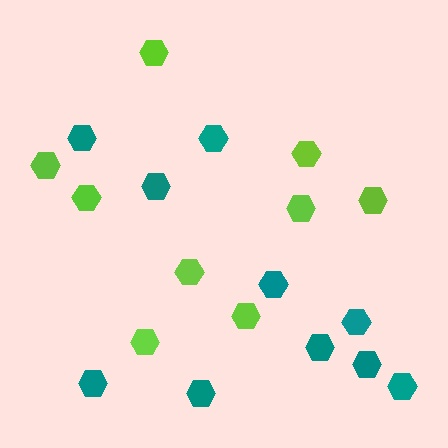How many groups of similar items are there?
There are 2 groups: one group of lime hexagons (9) and one group of teal hexagons (10).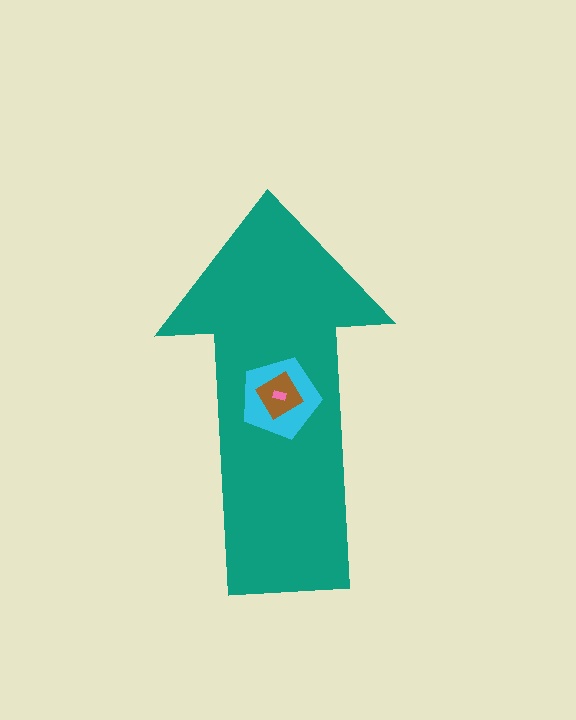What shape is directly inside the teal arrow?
The cyan pentagon.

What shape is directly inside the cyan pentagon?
The brown diamond.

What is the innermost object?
The pink rectangle.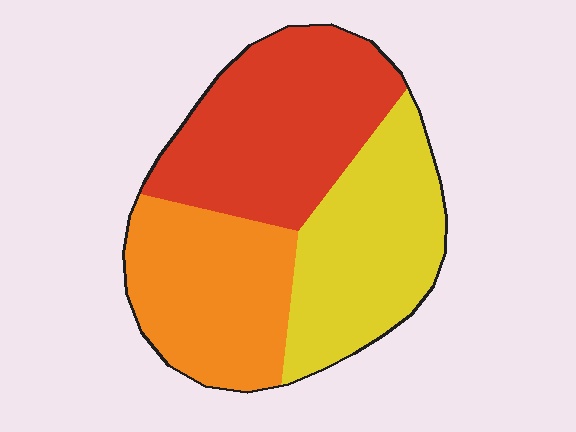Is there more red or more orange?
Red.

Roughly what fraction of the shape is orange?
Orange takes up between a quarter and a half of the shape.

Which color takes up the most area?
Red, at roughly 40%.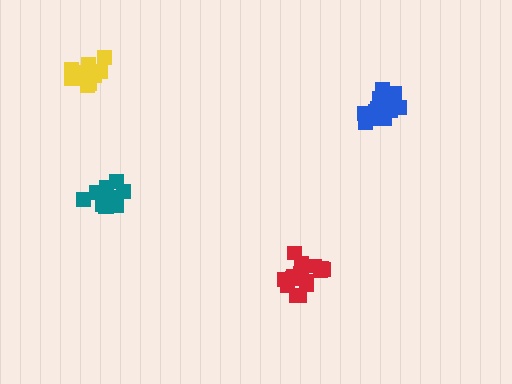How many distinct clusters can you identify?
There are 4 distinct clusters.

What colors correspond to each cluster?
The clusters are colored: teal, red, blue, yellow.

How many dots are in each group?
Group 1: 12 dots, Group 2: 16 dots, Group 3: 16 dots, Group 4: 14 dots (58 total).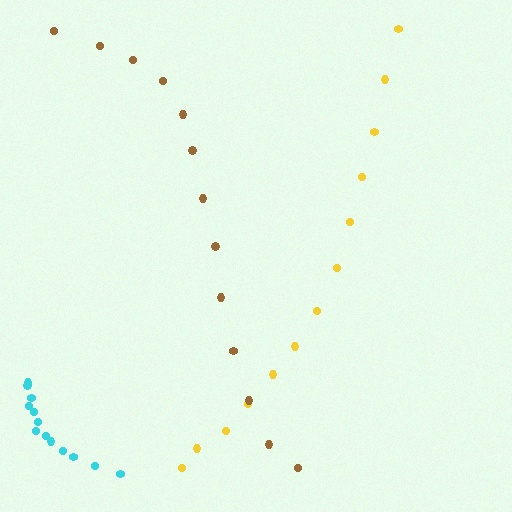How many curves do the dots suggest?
There are 3 distinct paths.